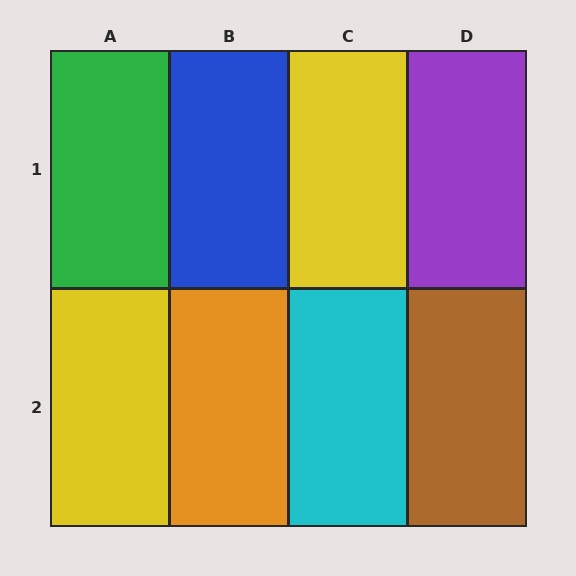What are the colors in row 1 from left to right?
Green, blue, yellow, purple.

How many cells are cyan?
1 cell is cyan.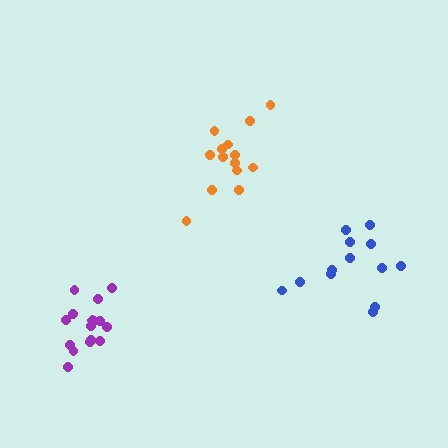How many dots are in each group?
Group 1: 17 dots, Group 2: 14 dots, Group 3: 13 dots (44 total).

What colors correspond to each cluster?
The clusters are colored: purple, orange, blue.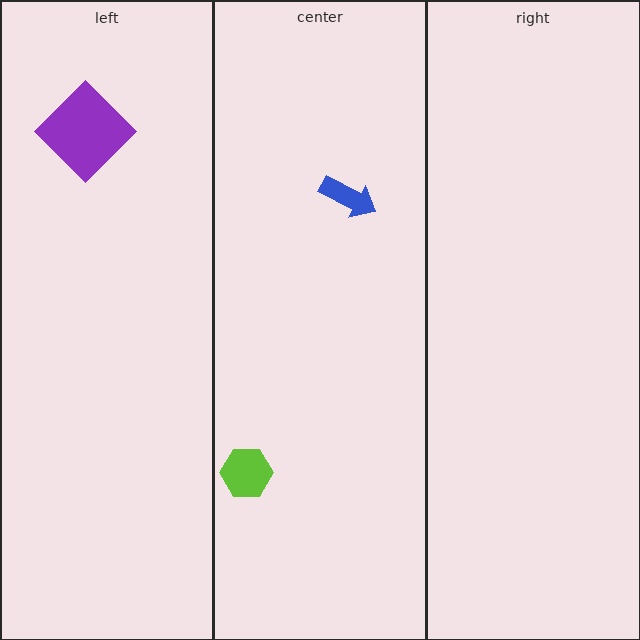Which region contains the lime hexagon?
The center region.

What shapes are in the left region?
The purple diamond.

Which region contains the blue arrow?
The center region.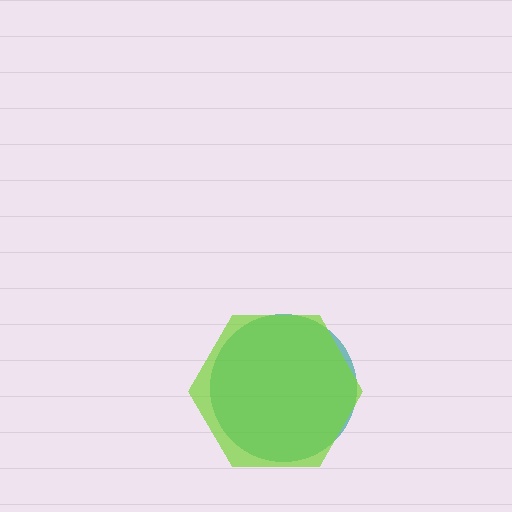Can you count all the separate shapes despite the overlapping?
Yes, there are 2 separate shapes.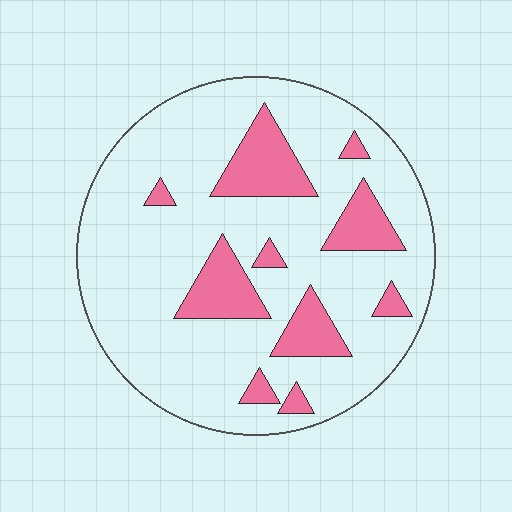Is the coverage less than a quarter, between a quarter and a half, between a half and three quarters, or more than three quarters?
Less than a quarter.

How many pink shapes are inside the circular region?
10.